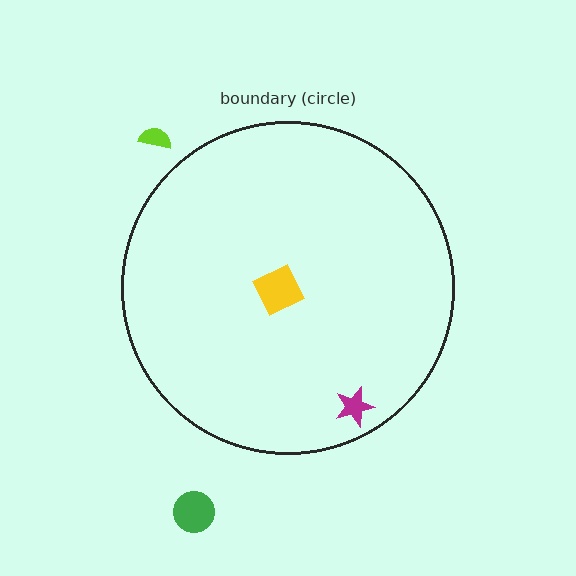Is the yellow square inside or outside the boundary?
Inside.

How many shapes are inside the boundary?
2 inside, 2 outside.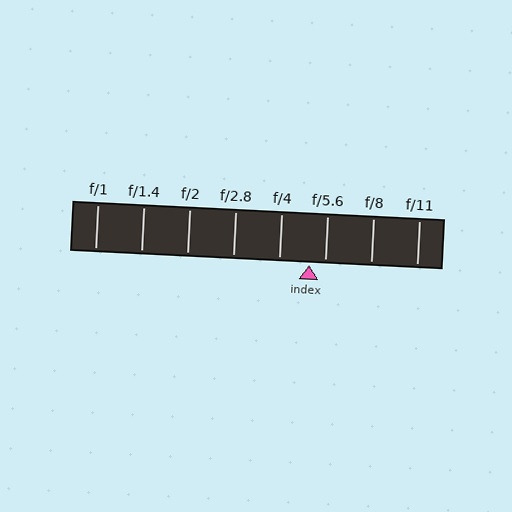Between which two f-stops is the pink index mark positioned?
The index mark is between f/4 and f/5.6.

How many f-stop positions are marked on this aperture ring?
There are 8 f-stop positions marked.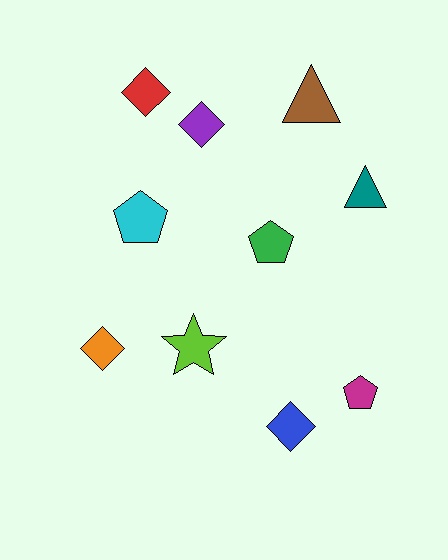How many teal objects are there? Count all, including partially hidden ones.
There is 1 teal object.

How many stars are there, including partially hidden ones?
There is 1 star.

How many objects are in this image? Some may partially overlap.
There are 10 objects.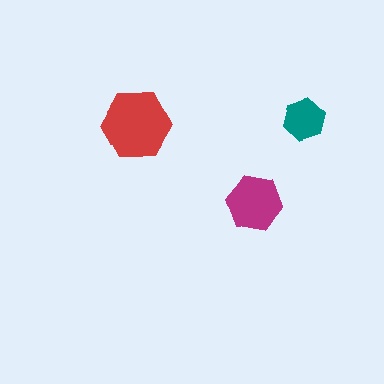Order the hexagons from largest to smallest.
the red one, the magenta one, the teal one.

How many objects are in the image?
There are 3 objects in the image.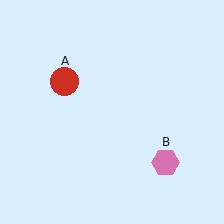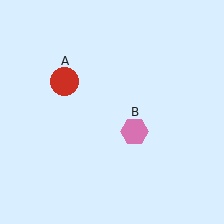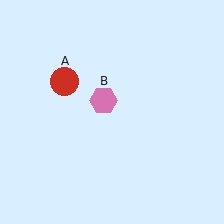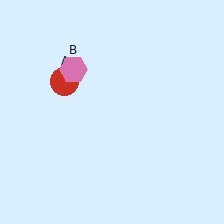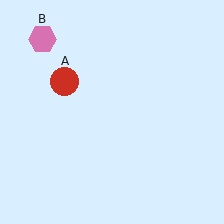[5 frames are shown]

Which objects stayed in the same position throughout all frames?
Red circle (object A) remained stationary.